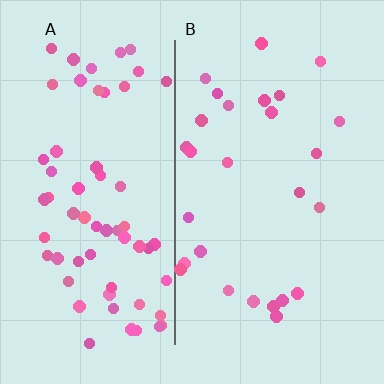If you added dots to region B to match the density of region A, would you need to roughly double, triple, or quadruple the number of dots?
Approximately double.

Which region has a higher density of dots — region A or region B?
A (the left).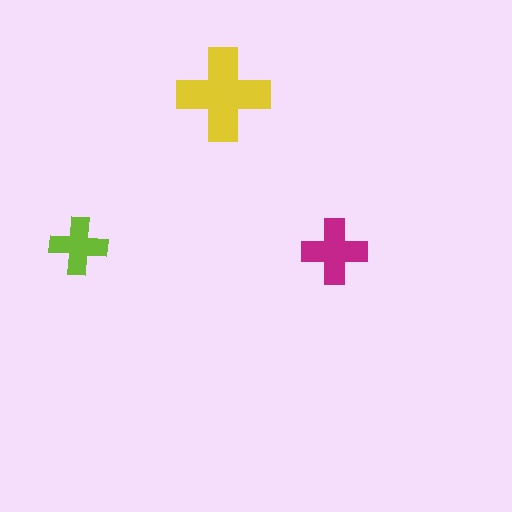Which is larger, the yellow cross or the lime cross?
The yellow one.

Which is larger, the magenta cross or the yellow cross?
The yellow one.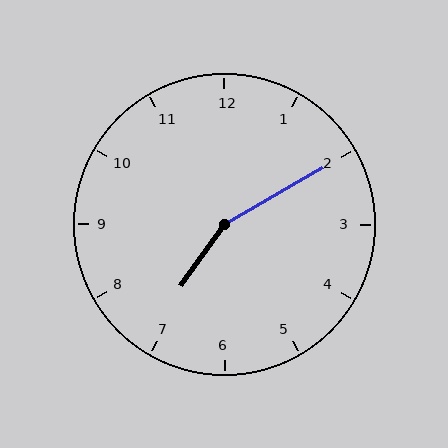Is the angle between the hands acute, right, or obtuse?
It is obtuse.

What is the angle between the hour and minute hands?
Approximately 155 degrees.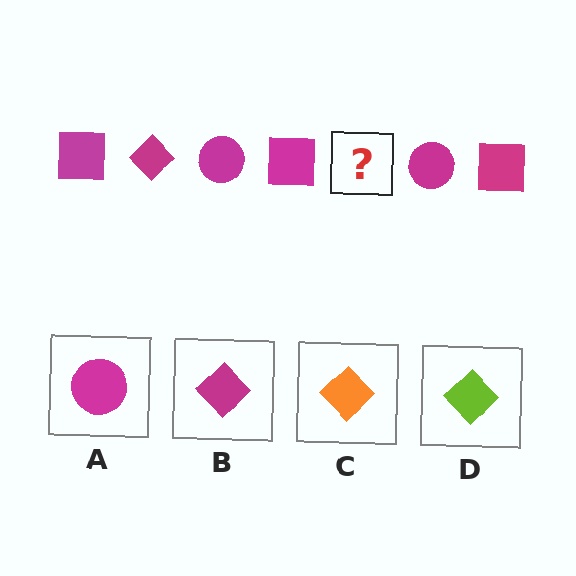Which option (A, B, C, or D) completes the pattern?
B.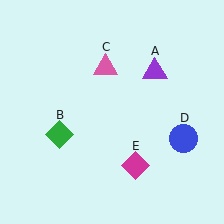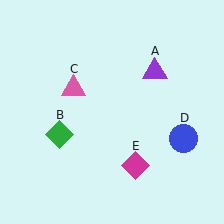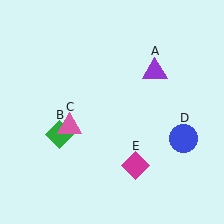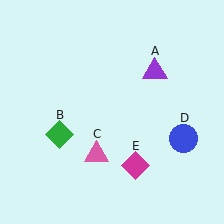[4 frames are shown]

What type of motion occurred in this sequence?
The pink triangle (object C) rotated counterclockwise around the center of the scene.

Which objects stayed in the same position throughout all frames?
Purple triangle (object A) and green diamond (object B) and blue circle (object D) and magenta diamond (object E) remained stationary.